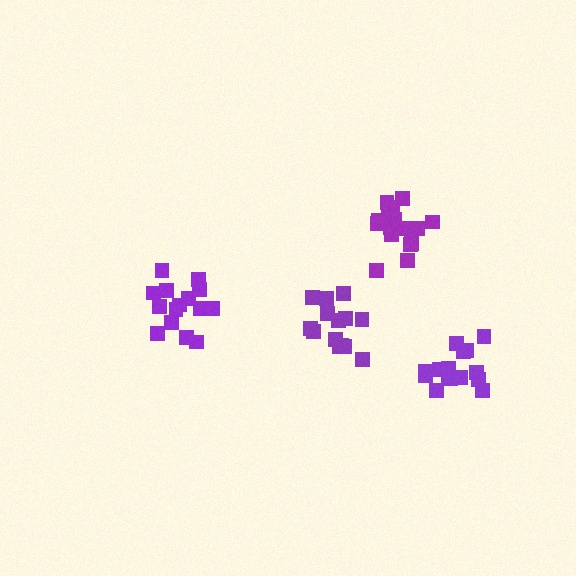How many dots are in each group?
Group 1: 16 dots, Group 2: 14 dots, Group 3: 15 dots, Group 4: 16 dots (61 total).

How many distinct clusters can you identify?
There are 4 distinct clusters.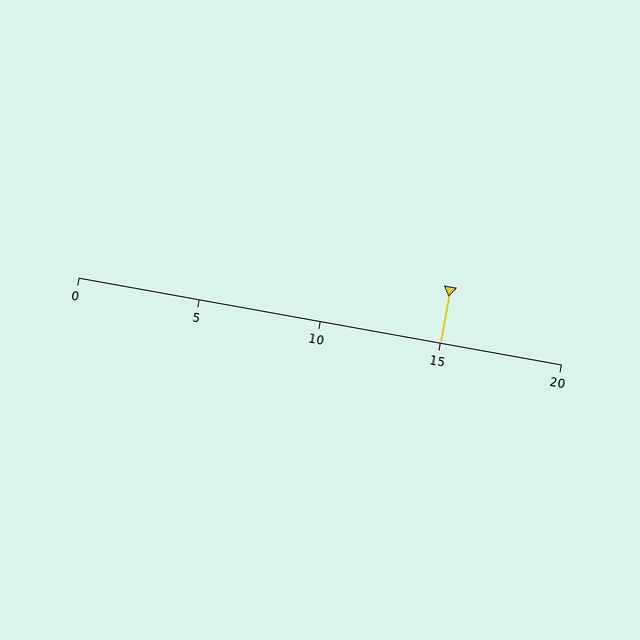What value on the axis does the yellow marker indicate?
The marker indicates approximately 15.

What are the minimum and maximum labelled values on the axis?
The axis runs from 0 to 20.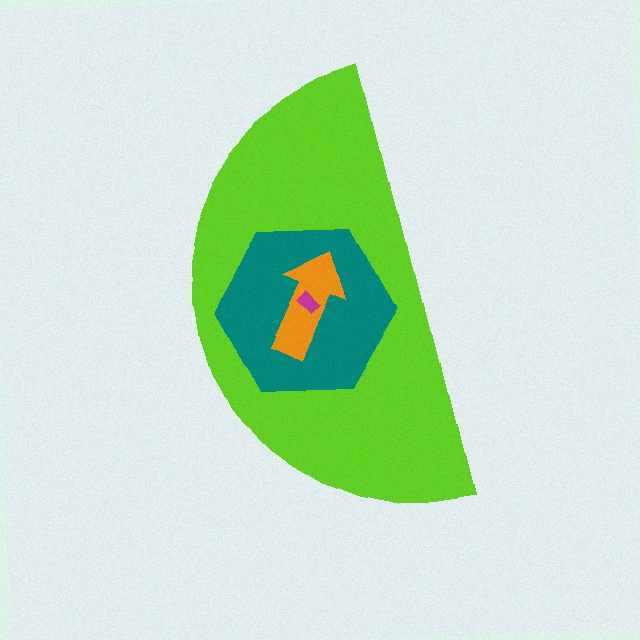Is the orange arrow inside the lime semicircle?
Yes.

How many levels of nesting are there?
4.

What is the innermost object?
The magenta rectangle.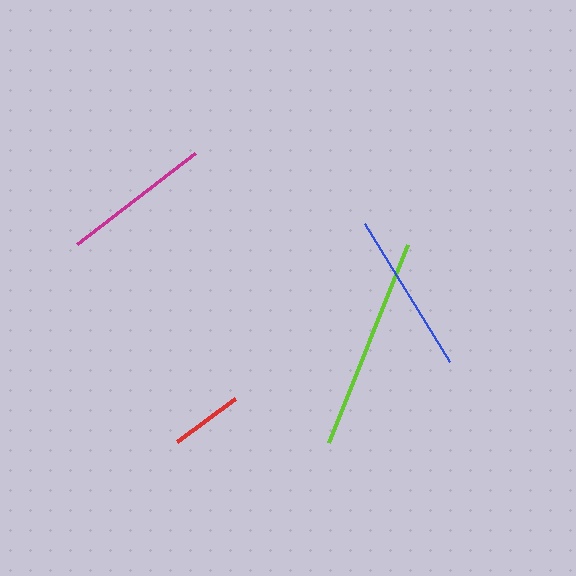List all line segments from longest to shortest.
From longest to shortest: lime, blue, magenta, red.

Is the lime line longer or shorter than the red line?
The lime line is longer than the red line.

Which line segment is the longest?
The lime line is the longest at approximately 214 pixels.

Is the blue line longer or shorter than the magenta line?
The blue line is longer than the magenta line.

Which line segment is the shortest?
The red line is the shortest at approximately 72 pixels.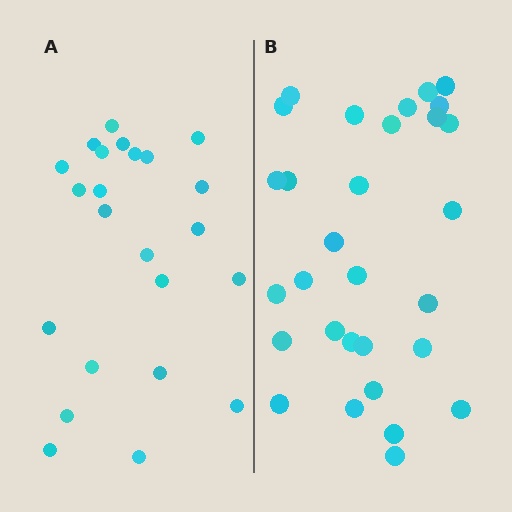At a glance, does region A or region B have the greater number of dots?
Region B (the right region) has more dots.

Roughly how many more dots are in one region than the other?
Region B has roughly 8 or so more dots than region A.